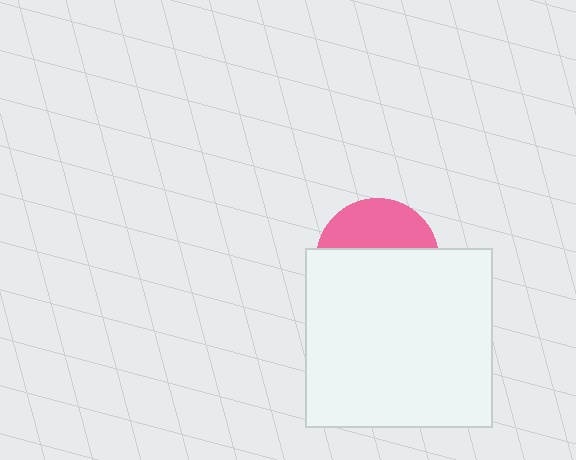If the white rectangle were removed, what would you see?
You would see the complete pink circle.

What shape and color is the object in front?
The object in front is a white rectangle.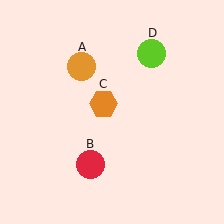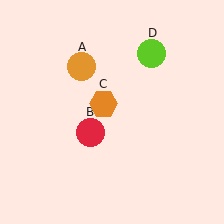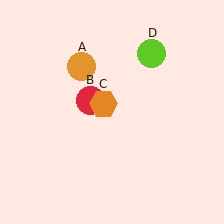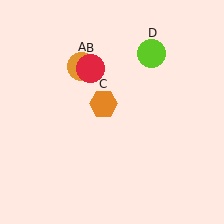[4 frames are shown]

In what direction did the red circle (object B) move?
The red circle (object B) moved up.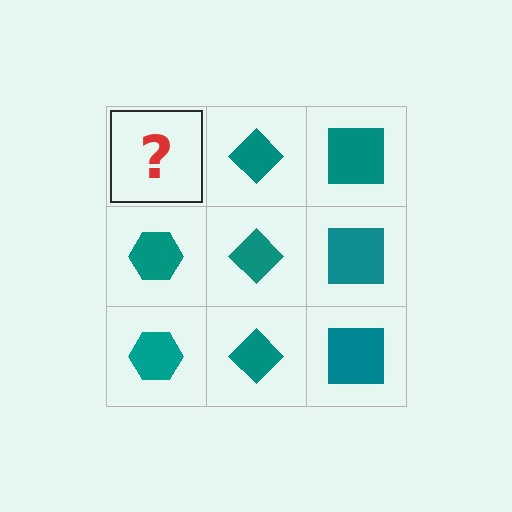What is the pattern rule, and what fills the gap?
The rule is that each column has a consistent shape. The gap should be filled with a teal hexagon.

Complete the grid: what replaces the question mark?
The question mark should be replaced with a teal hexagon.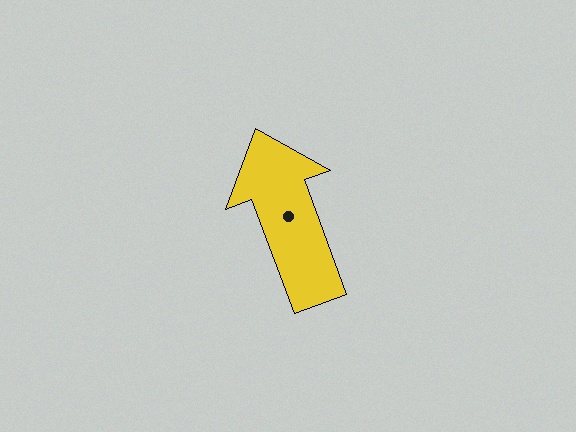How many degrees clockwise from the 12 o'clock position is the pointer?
Approximately 340 degrees.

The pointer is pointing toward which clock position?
Roughly 11 o'clock.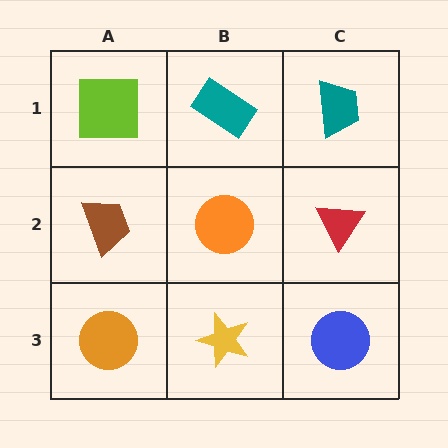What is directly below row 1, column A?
A brown trapezoid.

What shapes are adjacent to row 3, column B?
An orange circle (row 2, column B), an orange circle (row 3, column A), a blue circle (row 3, column C).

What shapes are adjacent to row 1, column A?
A brown trapezoid (row 2, column A), a teal rectangle (row 1, column B).